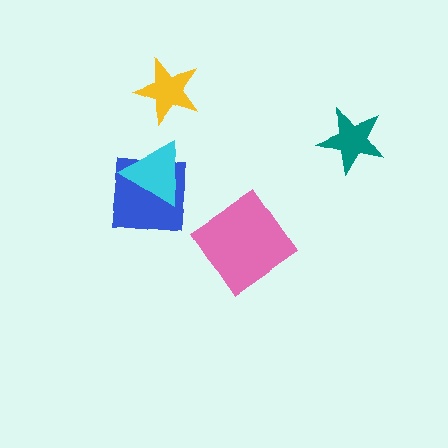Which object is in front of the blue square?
The cyan triangle is in front of the blue square.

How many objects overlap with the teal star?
0 objects overlap with the teal star.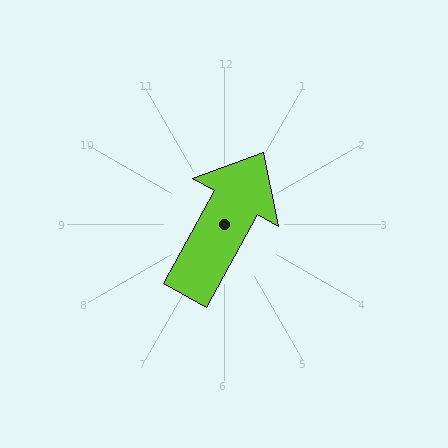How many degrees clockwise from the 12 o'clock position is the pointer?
Approximately 29 degrees.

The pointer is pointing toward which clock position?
Roughly 1 o'clock.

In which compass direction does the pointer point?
Northeast.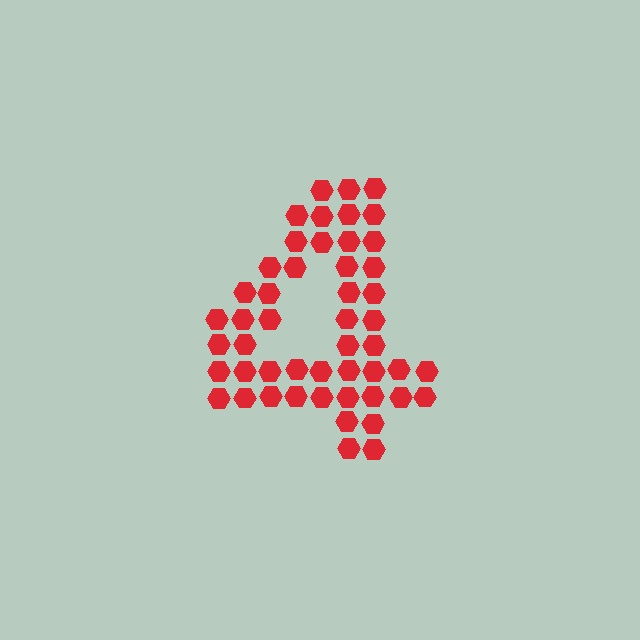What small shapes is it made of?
It is made of small hexagons.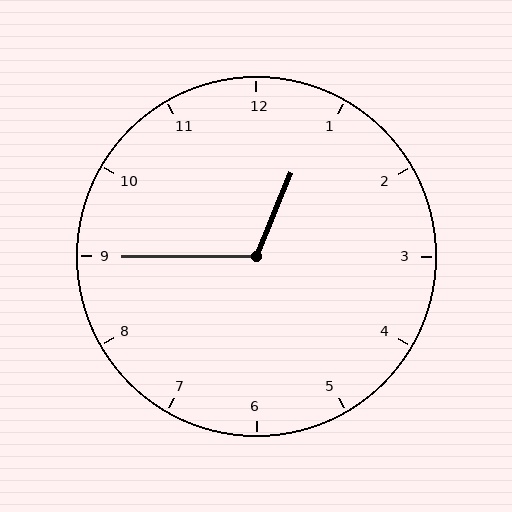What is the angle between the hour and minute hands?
Approximately 112 degrees.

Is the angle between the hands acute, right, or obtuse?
It is obtuse.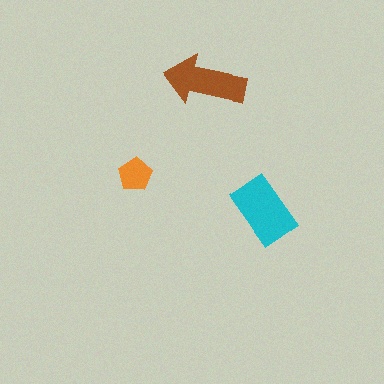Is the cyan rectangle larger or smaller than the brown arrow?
Larger.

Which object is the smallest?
The orange pentagon.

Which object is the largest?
The cyan rectangle.